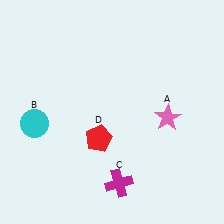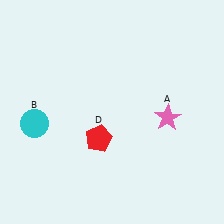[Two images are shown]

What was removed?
The magenta cross (C) was removed in Image 2.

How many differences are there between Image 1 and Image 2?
There is 1 difference between the two images.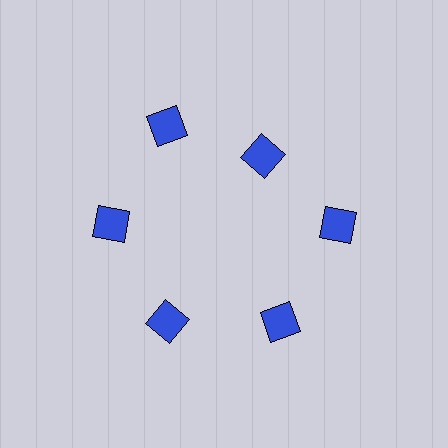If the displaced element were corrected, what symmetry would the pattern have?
It would have 6-fold rotational symmetry — the pattern would map onto itself every 60 degrees.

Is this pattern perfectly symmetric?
No. The 6 blue squares are arranged in a ring, but one element near the 1 o'clock position is pulled inward toward the center, breaking the 6-fold rotational symmetry.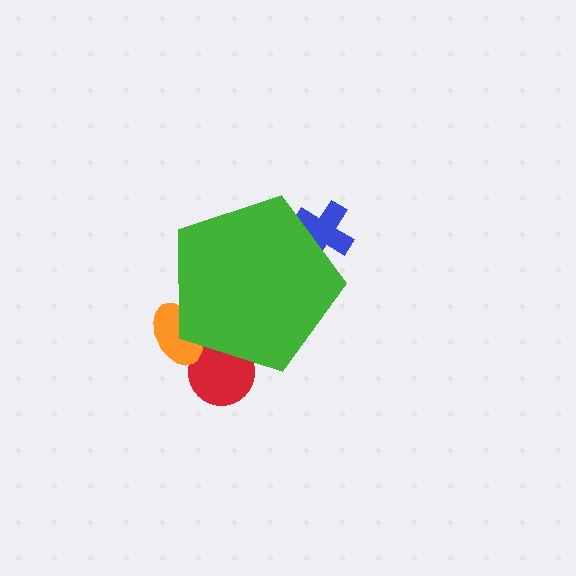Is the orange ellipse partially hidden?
Yes, the orange ellipse is partially hidden behind the green pentagon.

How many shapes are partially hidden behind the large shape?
3 shapes are partially hidden.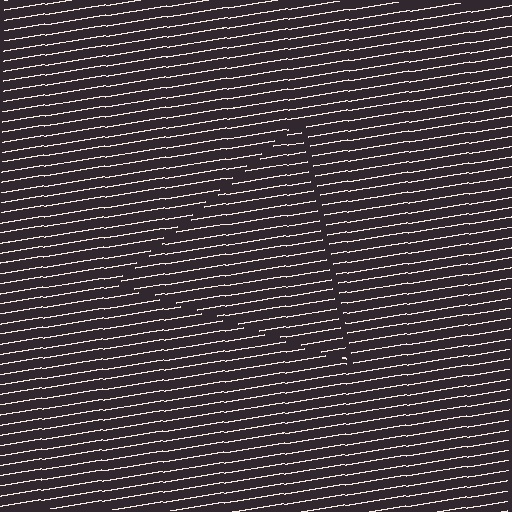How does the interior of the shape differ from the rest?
The interior of the shape contains the same grating, shifted by half a period — the contour is defined by the phase discontinuity where line-ends from the inner and outer gratings abut.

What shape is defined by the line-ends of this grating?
An illusory triangle. The interior of the shape contains the same grating, shifted by half a period — the contour is defined by the phase discontinuity where line-ends from the inner and outer gratings abut.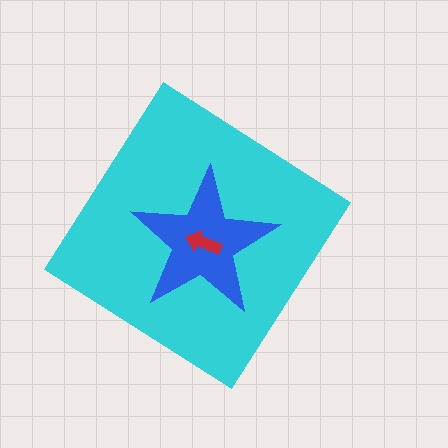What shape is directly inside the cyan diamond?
The blue star.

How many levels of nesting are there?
3.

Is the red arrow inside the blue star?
Yes.